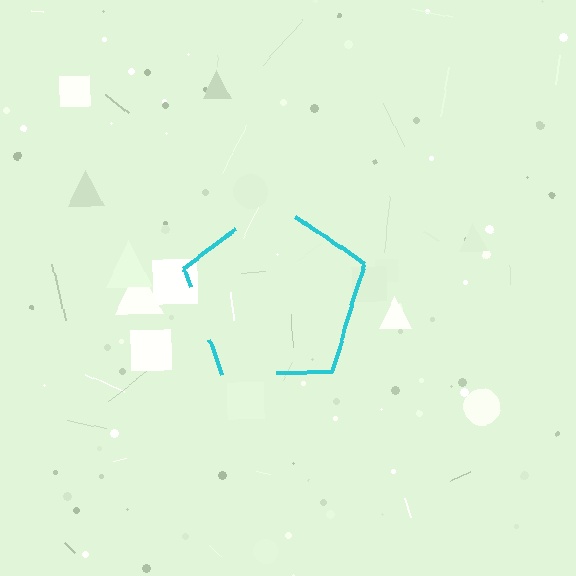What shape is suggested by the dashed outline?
The dashed outline suggests a pentagon.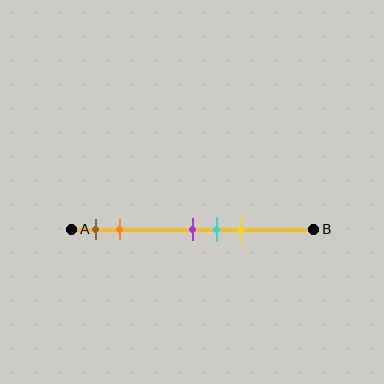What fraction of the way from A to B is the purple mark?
The purple mark is approximately 50% (0.5) of the way from A to B.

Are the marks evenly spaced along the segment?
No, the marks are not evenly spaced.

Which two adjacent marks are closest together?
The purple and cyan marks are the closest adjacent pair.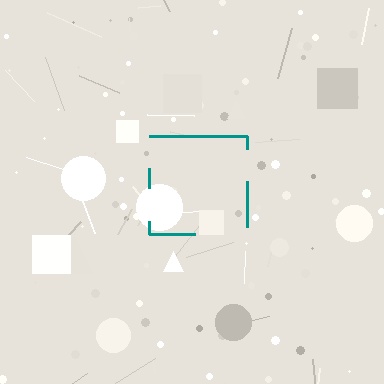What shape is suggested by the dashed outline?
The dashed outline suggests a square.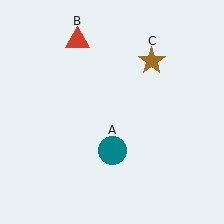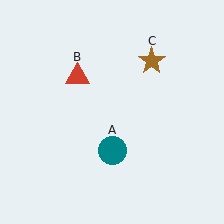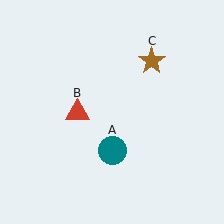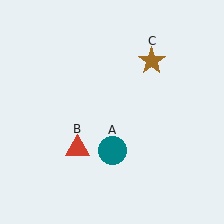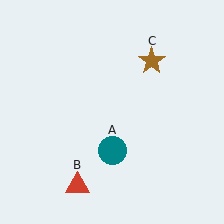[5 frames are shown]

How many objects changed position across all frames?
1 object changed position: red triangle (object B).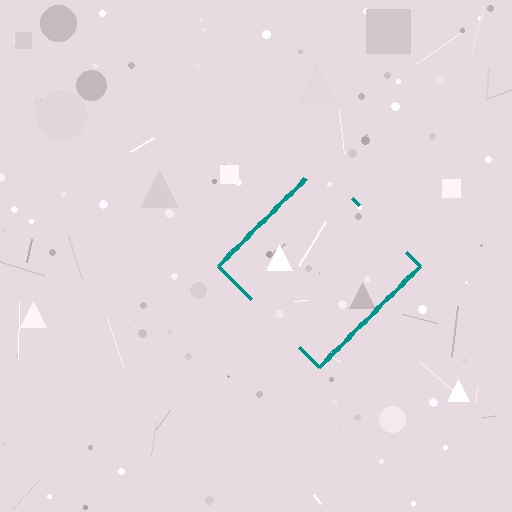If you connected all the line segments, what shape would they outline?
They would outline a diamond.